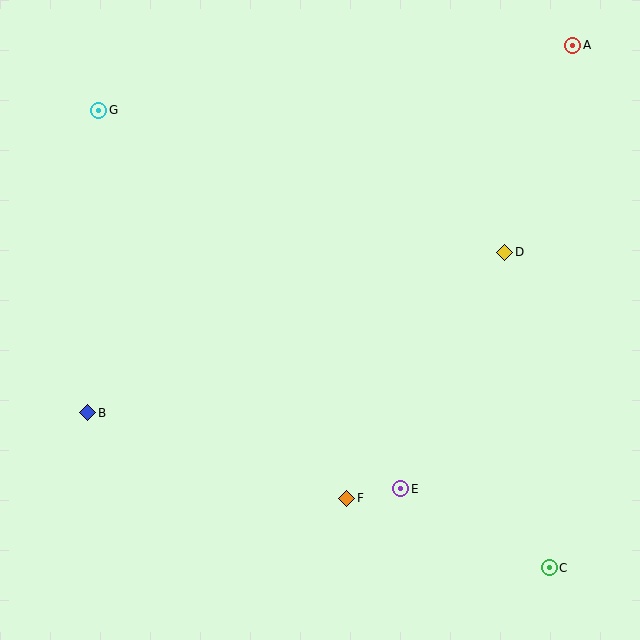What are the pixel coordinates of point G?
Point G is at (99, 110).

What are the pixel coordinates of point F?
Point F is at (347, 498).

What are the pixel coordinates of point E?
Point E is at (401, 489).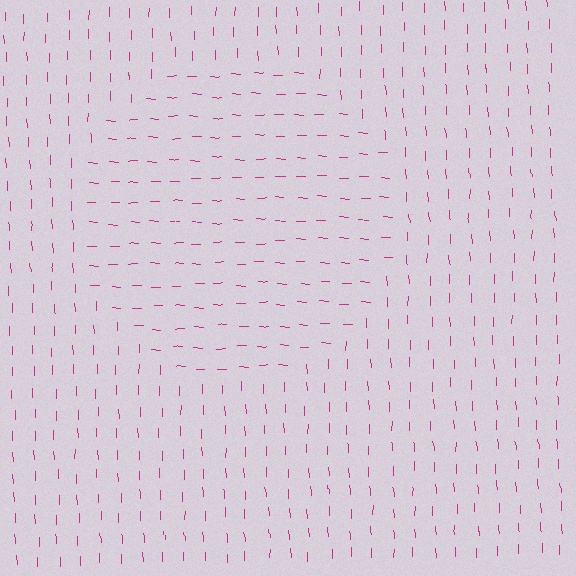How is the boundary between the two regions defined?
The boundary is defined purely by a change in line orientation (approximately 85 degrees difference). All lines are the same color and thickness.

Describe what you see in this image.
The image is filled with small magenta line segments. A circle region in the image has lines oriented differently from the surrounding lines, creating a visible texture boundary.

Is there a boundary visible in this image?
Yes, there is a texture boundary formed by a change in line orientation.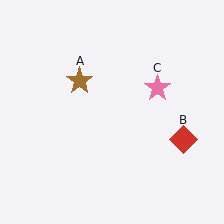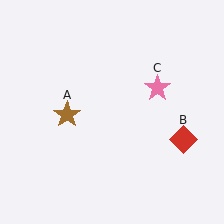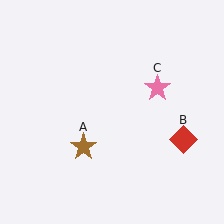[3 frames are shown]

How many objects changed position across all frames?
1 object changed position: brown star (object A).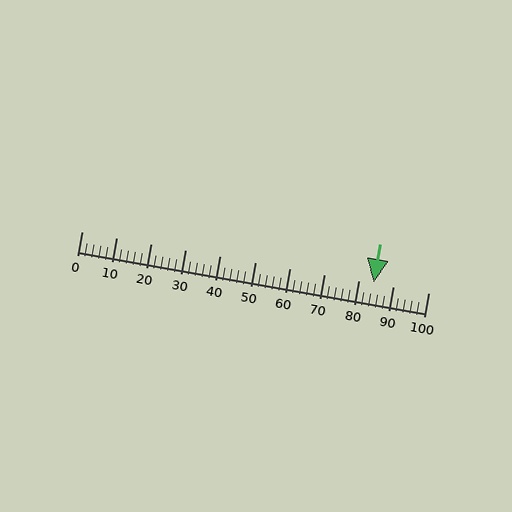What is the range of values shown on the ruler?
The ruler shows values from 0 to 100.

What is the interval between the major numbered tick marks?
The major tick marks are spaced 10 units apart.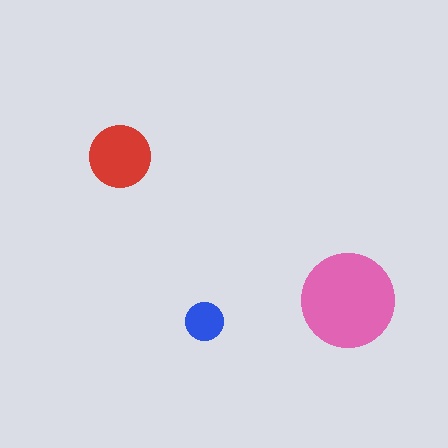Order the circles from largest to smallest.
the pink one, the red one, the blue one.